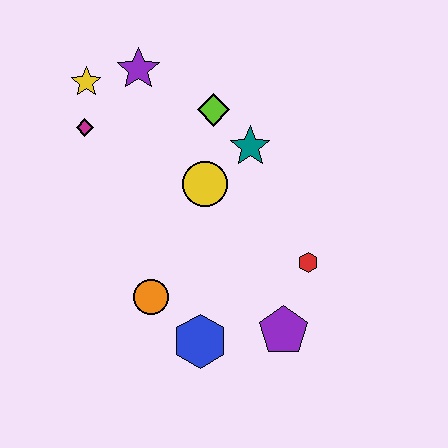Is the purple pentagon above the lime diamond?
No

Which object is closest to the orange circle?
The blue hexagon is closest to the orange circle.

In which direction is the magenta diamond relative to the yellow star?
The magenta diamond is below the yellow star.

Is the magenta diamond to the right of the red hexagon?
No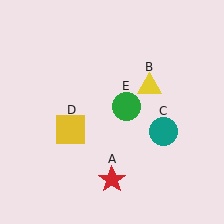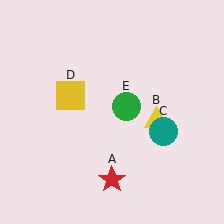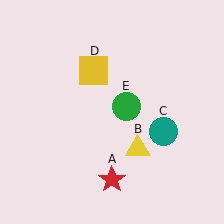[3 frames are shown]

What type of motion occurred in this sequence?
The yellow triangle (object B), yellow square (object D) rotated clockwise around the center of the scene.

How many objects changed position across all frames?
2 objects changed position: yellow triangle (object B), yellow square (object D).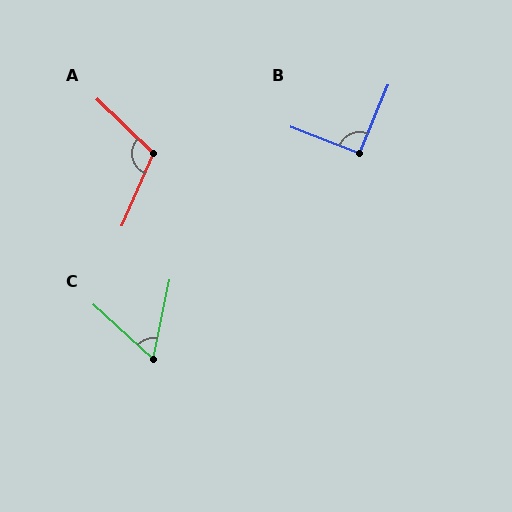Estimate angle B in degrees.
Approximately 91 degrees.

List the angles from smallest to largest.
C (59°), B (91°), A (111°).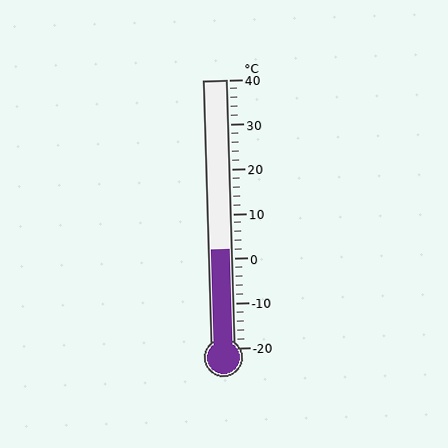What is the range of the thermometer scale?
The thermometer scale ranges from -20°C to 40°C.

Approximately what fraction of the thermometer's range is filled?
The thermometer is filled to approximately 35% of its range.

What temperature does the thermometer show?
The thermometer shows approximately 2°C.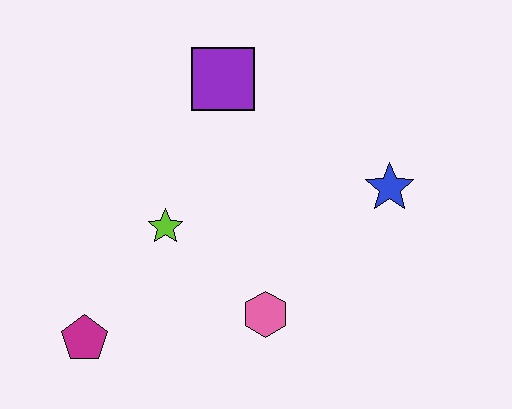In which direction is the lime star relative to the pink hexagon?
The lime star is to the left of the pink hexagon.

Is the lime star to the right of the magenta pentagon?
Yes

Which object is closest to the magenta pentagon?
The lime star is closest to the magenta pentagon.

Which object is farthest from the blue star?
The magenta pentagon is farthest from the blue star.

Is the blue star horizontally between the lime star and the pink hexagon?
No